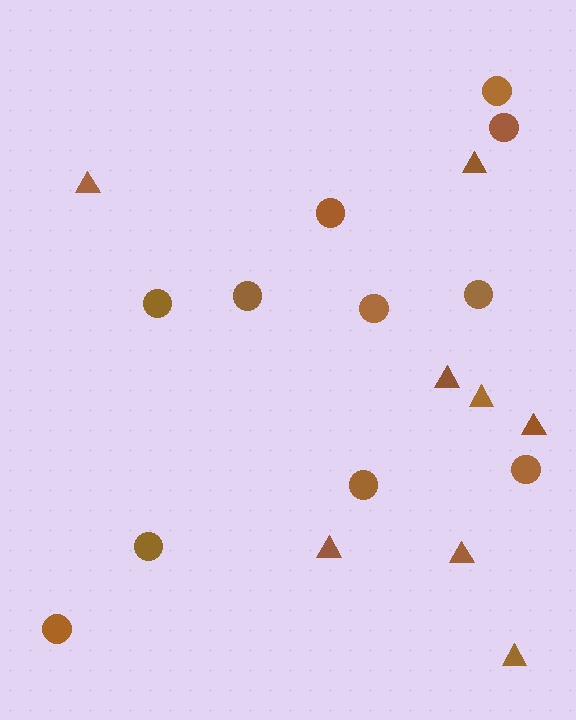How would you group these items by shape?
There are 2 groups: one group of circles (11) and one group of triangles (8).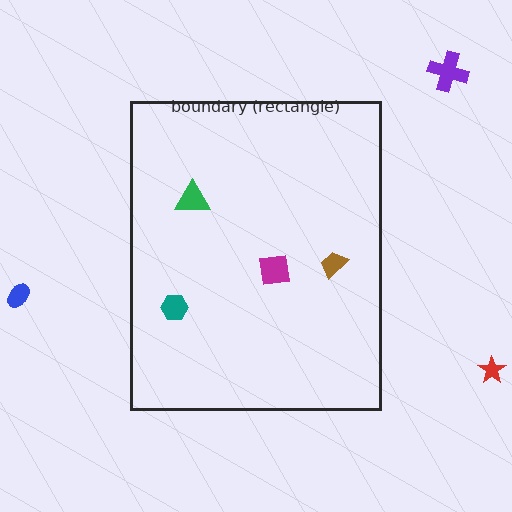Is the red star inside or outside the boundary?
Outside.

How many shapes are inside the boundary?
4 inside, 3 outside.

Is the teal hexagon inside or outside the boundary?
Inside.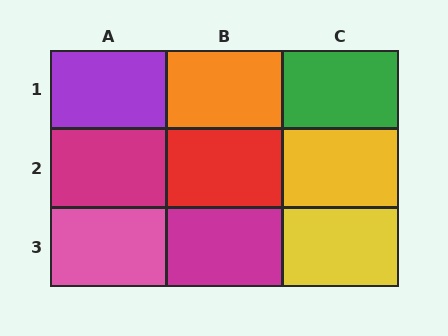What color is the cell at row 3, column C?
Yellow.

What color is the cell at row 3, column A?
Pink.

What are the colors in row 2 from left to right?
Magenta, red, yellow.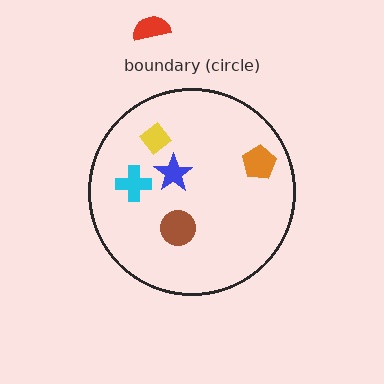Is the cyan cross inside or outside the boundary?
Inside.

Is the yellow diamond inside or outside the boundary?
Inside.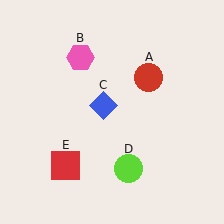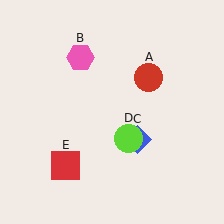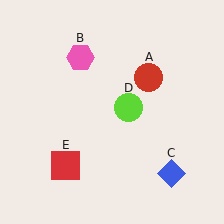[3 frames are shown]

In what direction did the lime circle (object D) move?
The lime circle (object D) moved up.